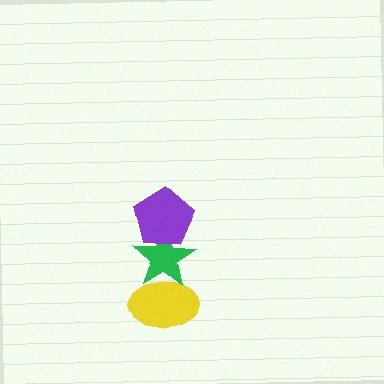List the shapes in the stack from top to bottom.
From top to bottom: the purple pentagon, the green star, the yellow ellipse.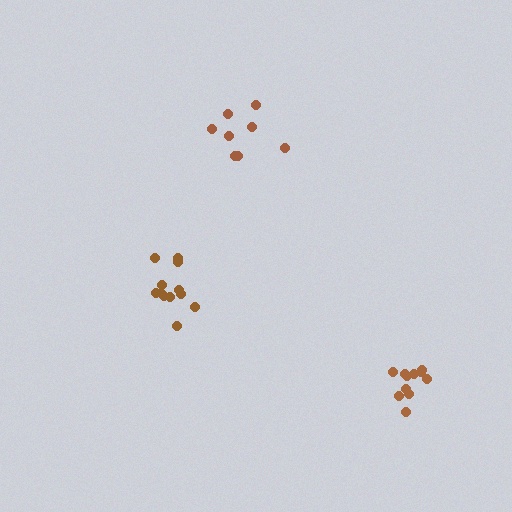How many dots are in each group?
Group 1: 8 dots, Group 2: 11 dots, Group 3: 12 dots (31 total).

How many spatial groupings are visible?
There are 3 spatial groupings.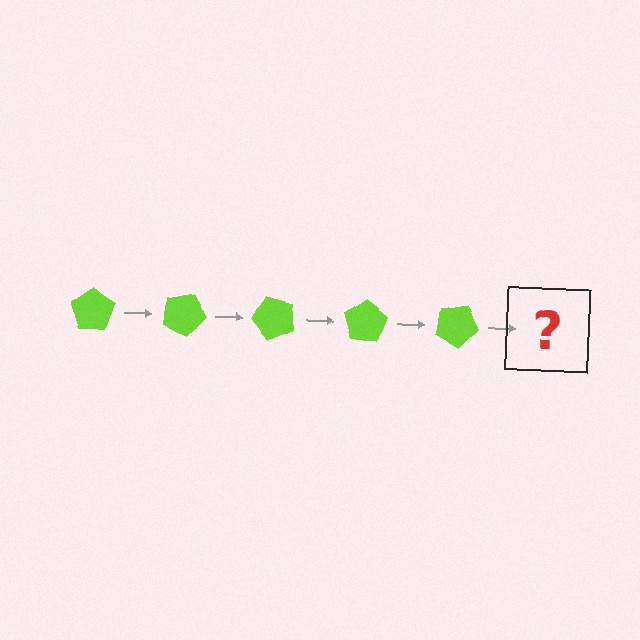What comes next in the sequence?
The next element should be a lime pentagon rotated 125 degrees.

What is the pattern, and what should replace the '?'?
The pattern is that the pentagon rotates 25 degrees each step. The '?' should be a lime pentagon rotated 125 degrees.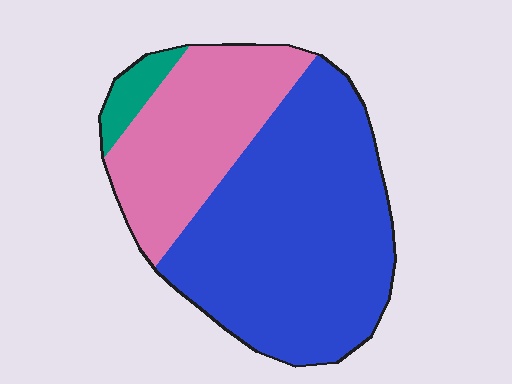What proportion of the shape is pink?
Pink takes up between a sixth and a third of the shape.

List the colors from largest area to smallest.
From largest to smallest: blue, pink, teal.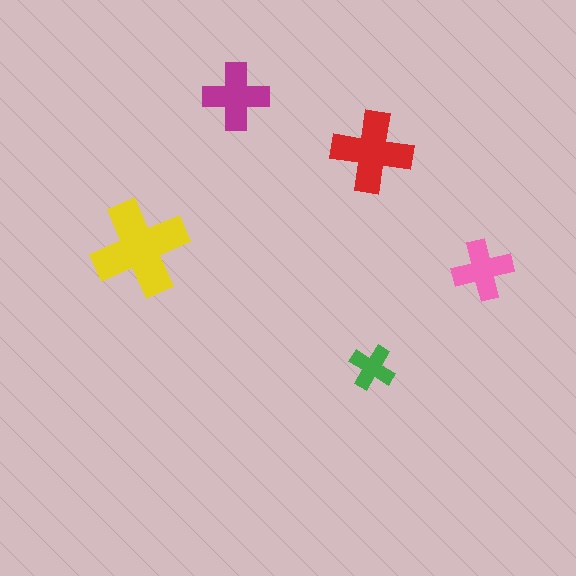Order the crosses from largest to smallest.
the yellow one, the red one, the magenta one, the pink one, the green one.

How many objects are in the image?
There are 5 objects in the image.